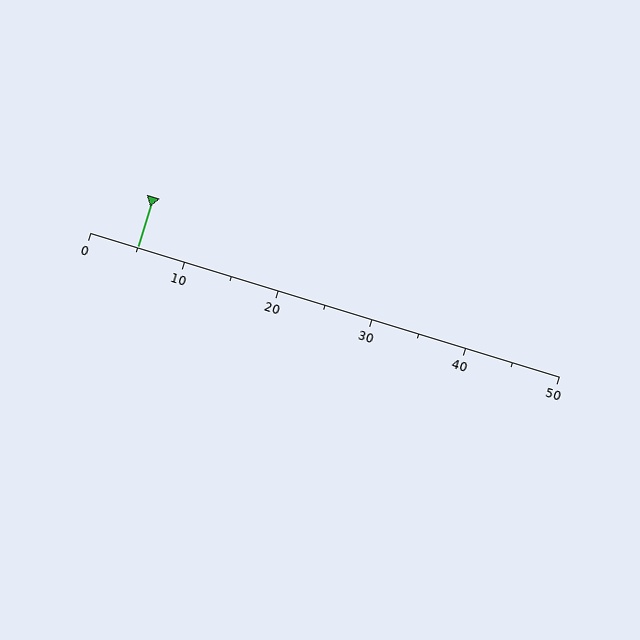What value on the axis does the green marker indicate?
The marker indicates approximately 5.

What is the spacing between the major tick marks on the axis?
The major ticks are spaced 10 apart.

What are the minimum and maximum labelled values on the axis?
The axis runs from 0 to 50.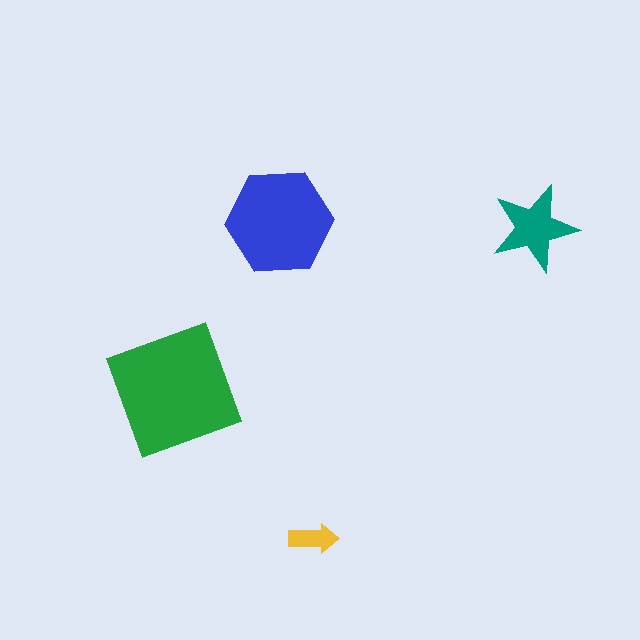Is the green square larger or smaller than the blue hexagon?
Larger.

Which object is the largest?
The green square.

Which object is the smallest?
The yellow arrow.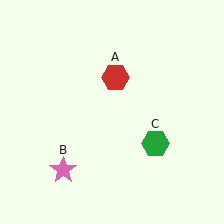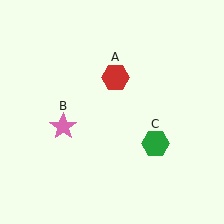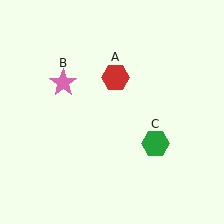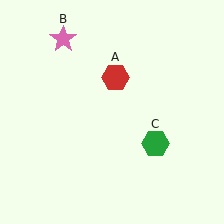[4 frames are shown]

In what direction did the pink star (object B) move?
The pink star (object B) moved up.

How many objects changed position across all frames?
1 object changed position: pink star (object B).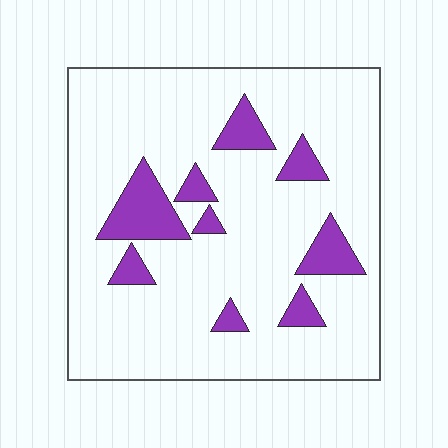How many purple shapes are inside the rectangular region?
9.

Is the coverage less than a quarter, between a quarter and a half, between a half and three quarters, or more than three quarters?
Less than a quarter.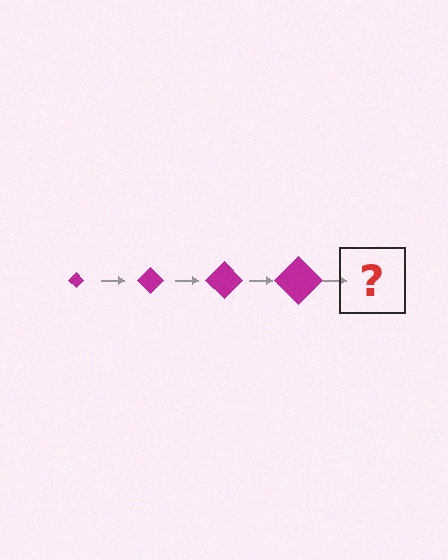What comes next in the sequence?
The next element should be a magenta diamond, larger than the previous one.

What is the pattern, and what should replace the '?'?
The pattern is that the diamond gets progressively larger each step. The '?' should be a magenta diamond, larger than the previous one.